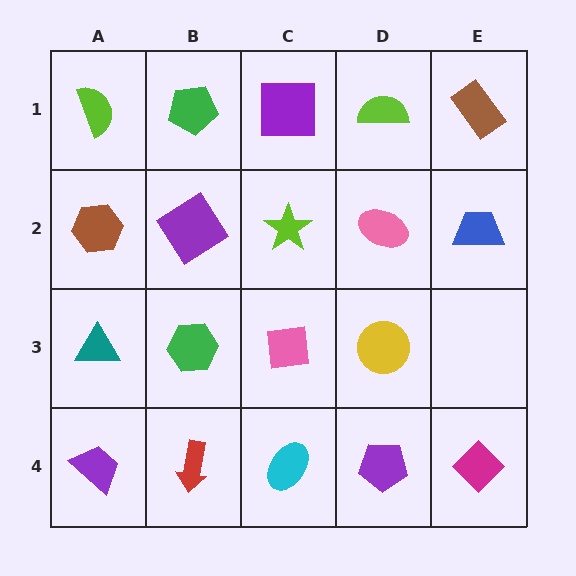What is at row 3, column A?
A teal triangle.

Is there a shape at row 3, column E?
No, that cell is empty.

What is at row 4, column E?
A magenta diamond.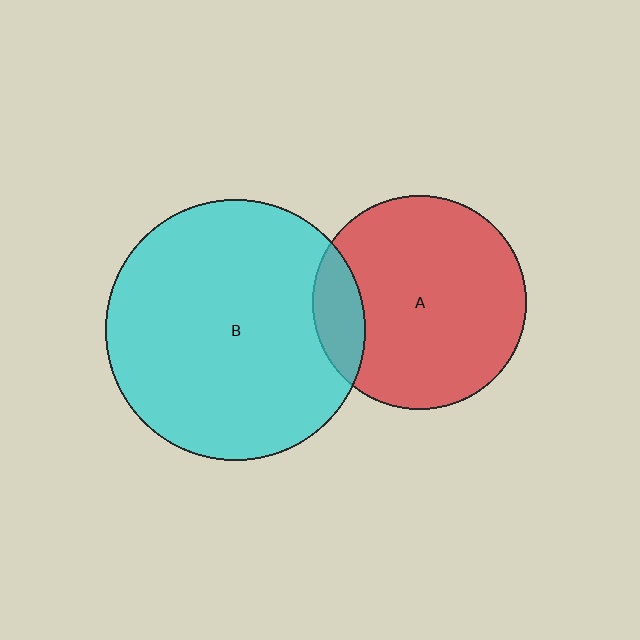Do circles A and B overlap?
Yes.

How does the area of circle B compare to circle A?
Approximately 1.5 times.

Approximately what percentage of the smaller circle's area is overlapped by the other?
Approximately 15%.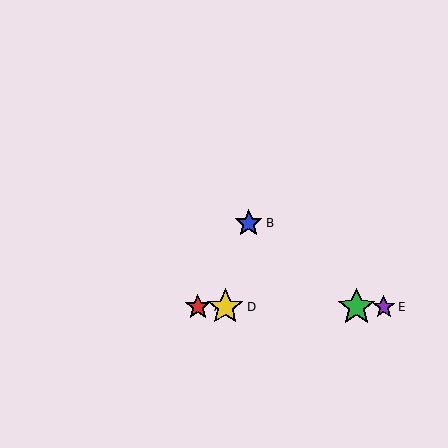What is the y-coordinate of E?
Object E is at y≈307.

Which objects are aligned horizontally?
Objects A, C, D, E are aligned horizontally.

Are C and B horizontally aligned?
No, C is at y≈307 and B is at y≈223.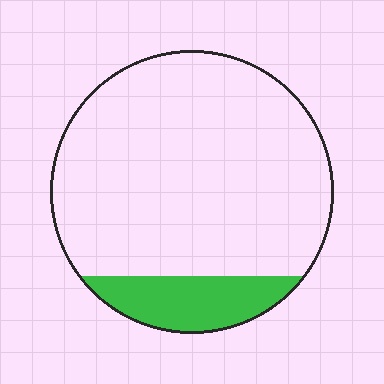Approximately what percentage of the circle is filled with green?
Approximately 15%.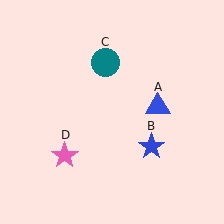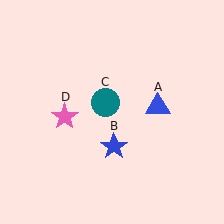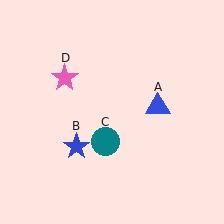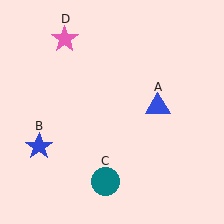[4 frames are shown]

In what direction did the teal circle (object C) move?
The teal circle (object C) moved down.